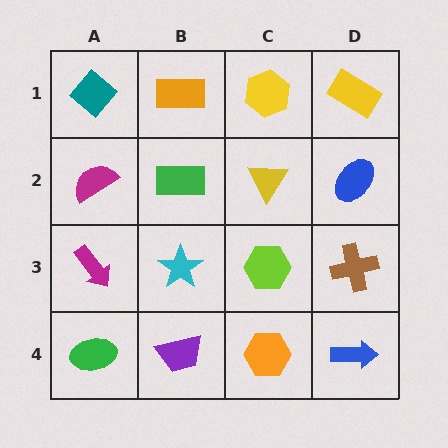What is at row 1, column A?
A teal diamond.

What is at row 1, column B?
An orange rectangle.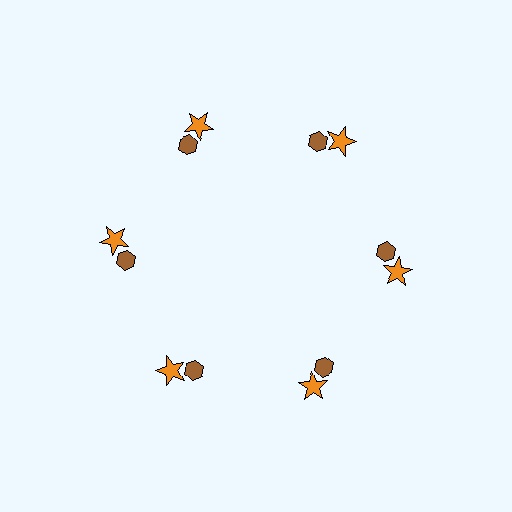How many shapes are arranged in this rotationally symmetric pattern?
There are 12 shapes, arranged in 6 groups of 2.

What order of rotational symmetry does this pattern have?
This pattern has 6-fold rotational symmetry.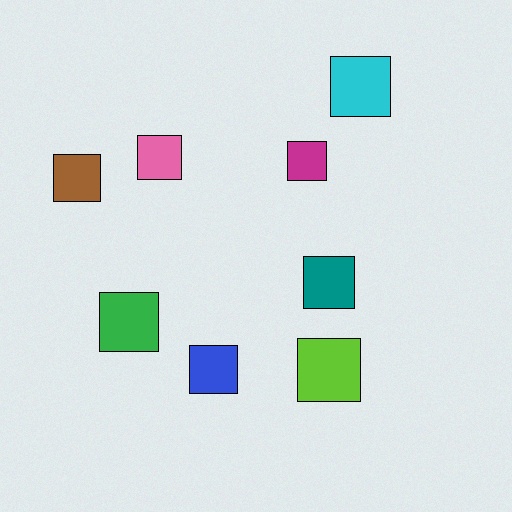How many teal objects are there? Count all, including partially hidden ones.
There is 1 teal object.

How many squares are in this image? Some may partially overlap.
There are 8 squares.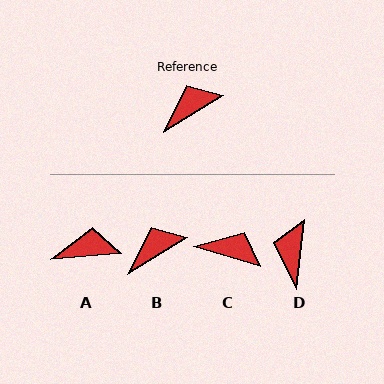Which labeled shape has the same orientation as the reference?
B.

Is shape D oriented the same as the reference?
No, it is off by about 53 degrees.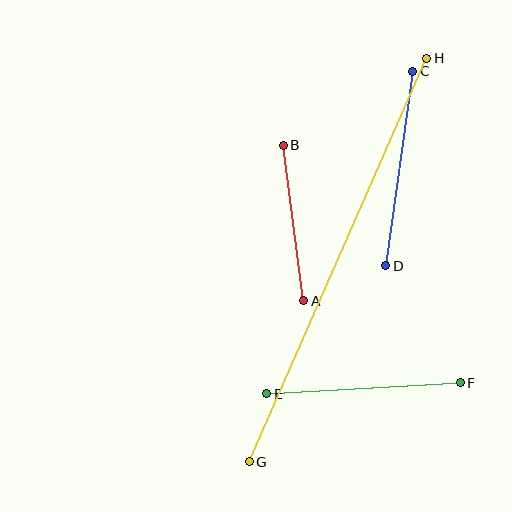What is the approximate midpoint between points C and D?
The midpoint is at approximately (399, 168) pixels.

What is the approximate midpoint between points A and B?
The midpoint is at approximately (293, 223) pixels.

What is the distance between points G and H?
The distance is approximately 441 pixels.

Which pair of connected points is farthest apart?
Points G and H are farthest apart.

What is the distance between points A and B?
The distance is approximately 157 pixels.